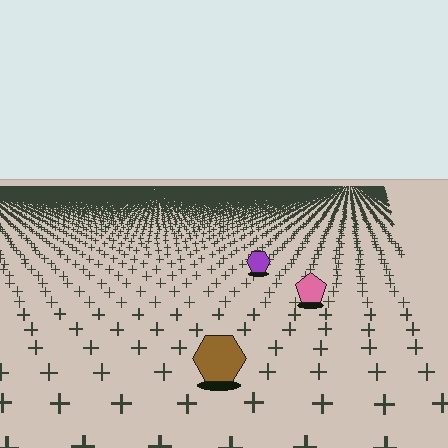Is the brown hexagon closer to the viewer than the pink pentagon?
Yes. The brown hexagon is closer — you can tell from the texture gradient: the ground texture is coarser near it.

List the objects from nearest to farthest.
From nearest to farthest: the brown hexagon, the pink pentagon, the purple hexagon.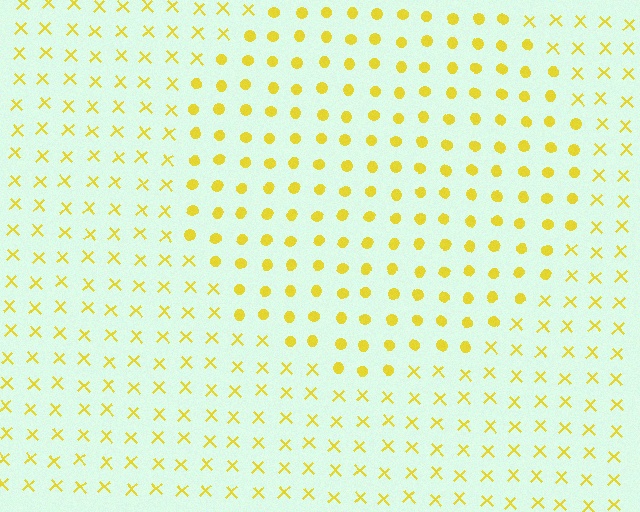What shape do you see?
I see a circle.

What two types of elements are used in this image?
The image uses circles inside the circle region and X marks outside it.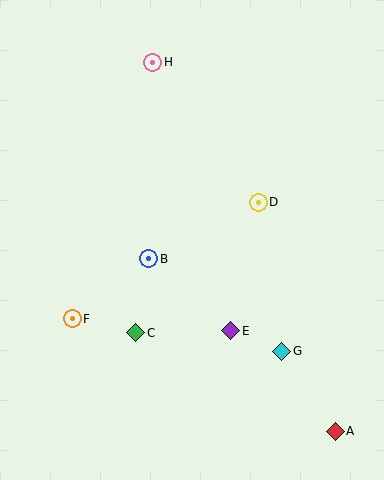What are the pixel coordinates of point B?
Point B is at (149, 259).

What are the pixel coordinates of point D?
Point D is at (258, 202).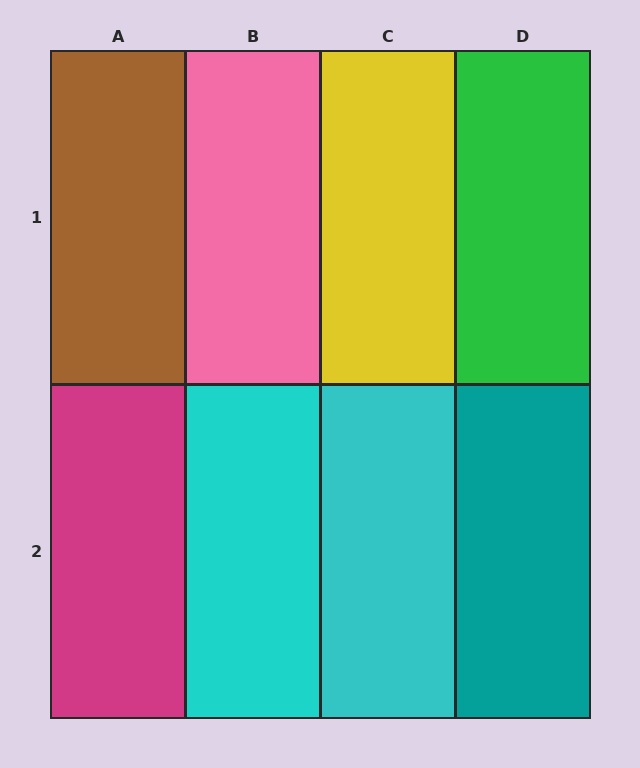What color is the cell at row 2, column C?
Cyan.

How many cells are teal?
1 cell is teal.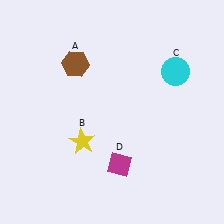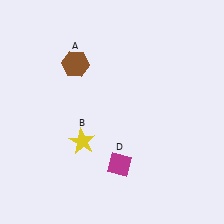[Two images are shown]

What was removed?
The cyan circle (C) was removed in Image 2.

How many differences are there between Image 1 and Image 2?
There is 1 difference between the two images.